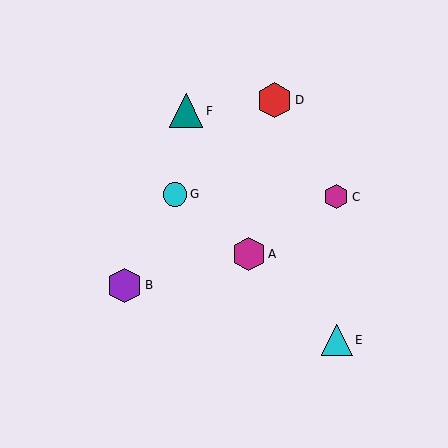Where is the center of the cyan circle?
The center of the cyan circle is at (175, 195).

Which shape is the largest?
The red hexagon (labeled D) is the largest.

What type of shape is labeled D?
Shape D is a red hexagon.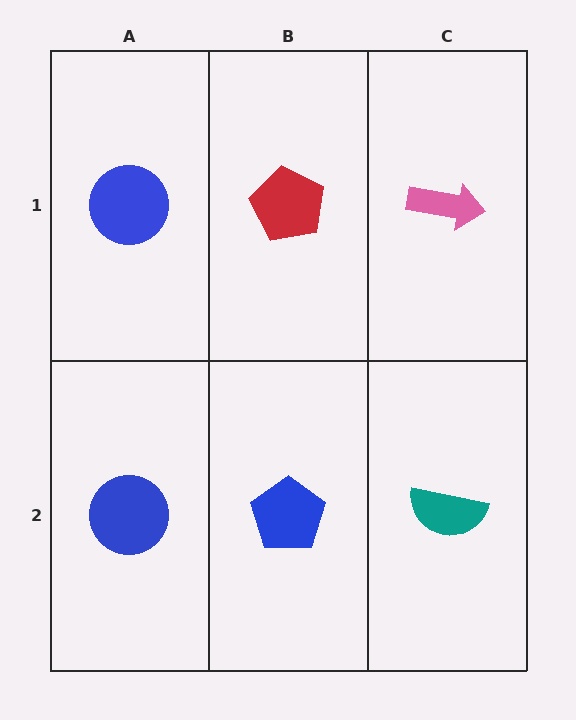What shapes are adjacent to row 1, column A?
A blue circle (row 2, column A), a red pentagon (row 1, column B).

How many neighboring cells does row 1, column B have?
3.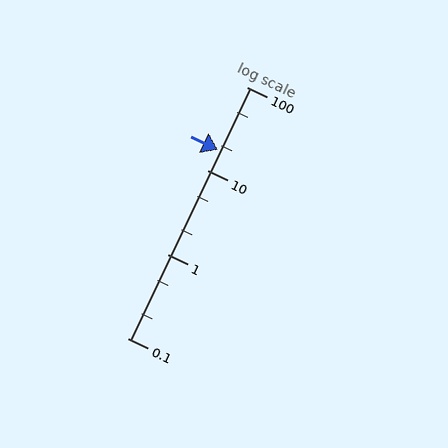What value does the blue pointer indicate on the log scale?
The pointer indicates approximately 18.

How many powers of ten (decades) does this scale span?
The scale spans 3 decades, from 0.1 to 100.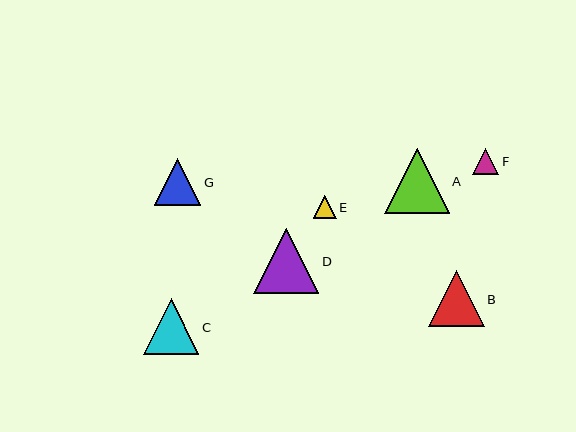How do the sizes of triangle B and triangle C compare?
Triangle B and triangle C are approximately the same size.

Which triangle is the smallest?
Triangle E is the smallest with a size of approximately 23 pixels.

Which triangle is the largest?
Triangle D is the largest with a size of approximately 65 pixels.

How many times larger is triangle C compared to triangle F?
Triangle C is approximately 2.1 times the size of triangle F.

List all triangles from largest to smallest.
From largest to smallest: D, A, B, C, G, F, E.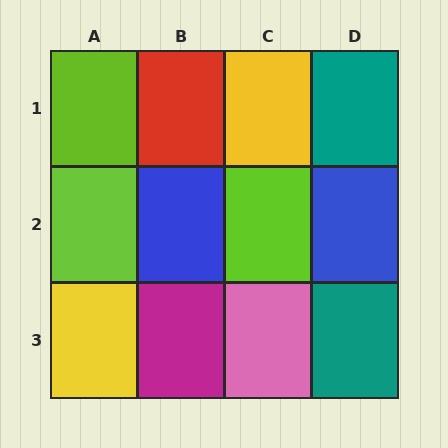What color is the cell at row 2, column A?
Lime.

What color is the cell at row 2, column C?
Lime.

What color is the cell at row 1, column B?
Red.